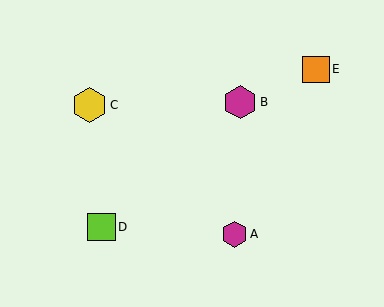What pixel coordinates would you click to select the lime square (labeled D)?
Click at (102, 227) to select the lime square D.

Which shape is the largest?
The yellow hexagon (labeled C) is the largest.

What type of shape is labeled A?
Shape A is a magenta hexagon.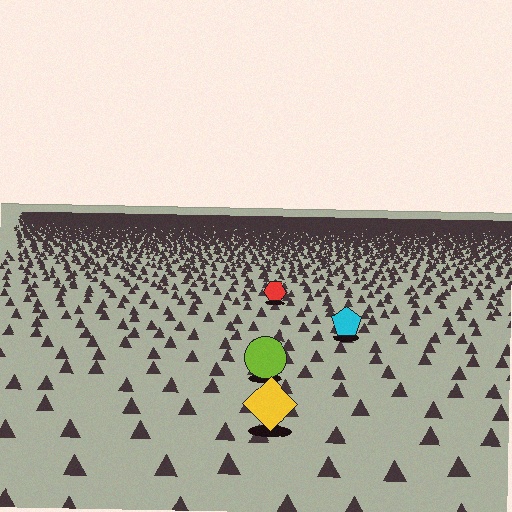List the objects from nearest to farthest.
From nearest to farthest: the yellow diamond, the lime circle, the cyan pentagon, the red hexagon.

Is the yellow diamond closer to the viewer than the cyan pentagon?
Yes. The yellow diamond is closer — you can tell from the texture gradient: the ground texture is coarser near it.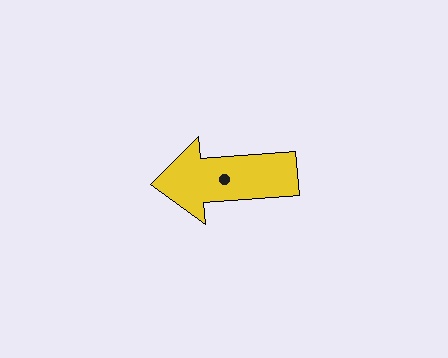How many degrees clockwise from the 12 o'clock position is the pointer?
Approximately 266 degrees.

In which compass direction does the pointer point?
West.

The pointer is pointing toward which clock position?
Roughly 9 o'clock.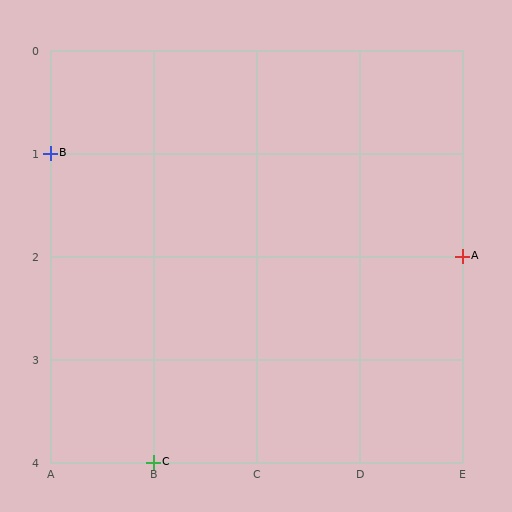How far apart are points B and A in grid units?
Points B and A are 4 columns and 1 row apart (about 4.1 grid units diagonally).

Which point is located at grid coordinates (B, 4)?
Point C is at (B, 4).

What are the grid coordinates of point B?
Point B is at grid coordinates (A, 1).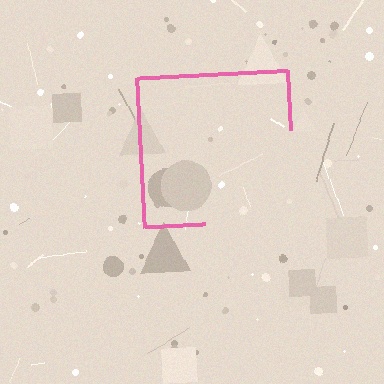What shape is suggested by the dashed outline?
The dashed outline suggests a square.